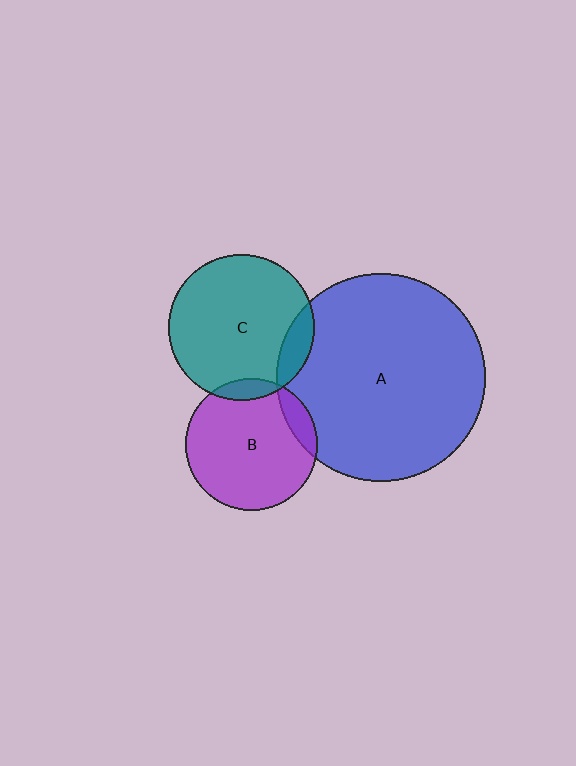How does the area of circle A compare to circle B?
Approximately 2.5 times.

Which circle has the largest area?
Circle A (blue).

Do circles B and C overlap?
Yes.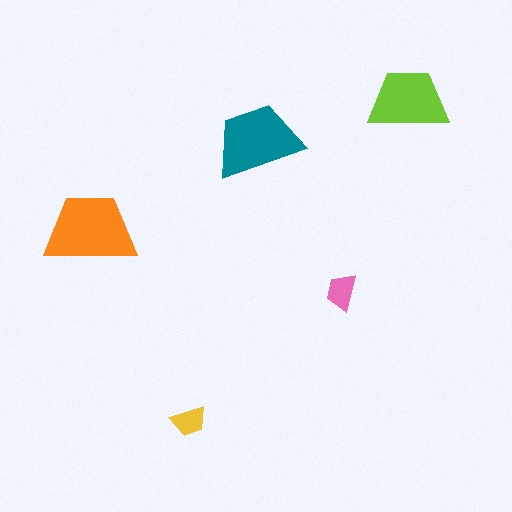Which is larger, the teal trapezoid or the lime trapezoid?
The teal one.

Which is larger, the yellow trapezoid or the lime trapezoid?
The lime one.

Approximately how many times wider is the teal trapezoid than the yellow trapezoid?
About 2.5 times wider.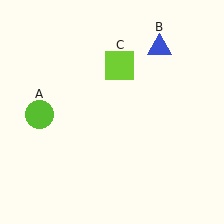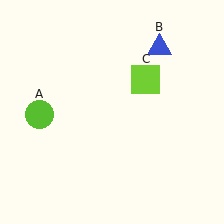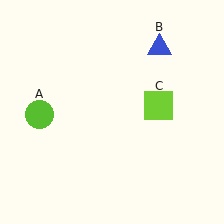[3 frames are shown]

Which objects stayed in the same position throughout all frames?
Lime circle (object A) and blue triangle (object B) remained stationary.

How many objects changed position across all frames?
1 object changed position: lime square (object C).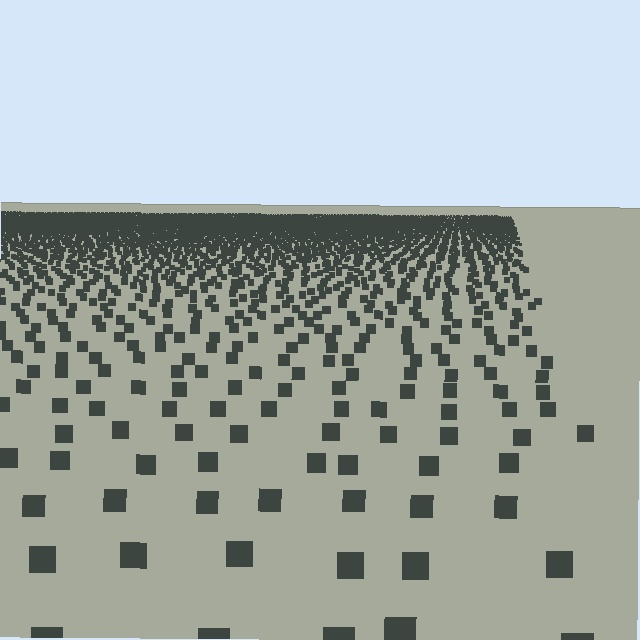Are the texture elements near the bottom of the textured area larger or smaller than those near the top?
Larger. Near the bottom, elements are closer to the viewer and appear at a bigger on-screen size.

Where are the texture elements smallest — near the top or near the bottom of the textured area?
Near the top.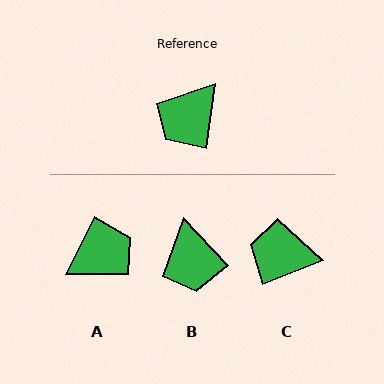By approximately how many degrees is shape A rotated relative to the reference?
Approximately 161 degrees counter-clockwise.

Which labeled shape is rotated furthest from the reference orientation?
A, about 161 degrees away.